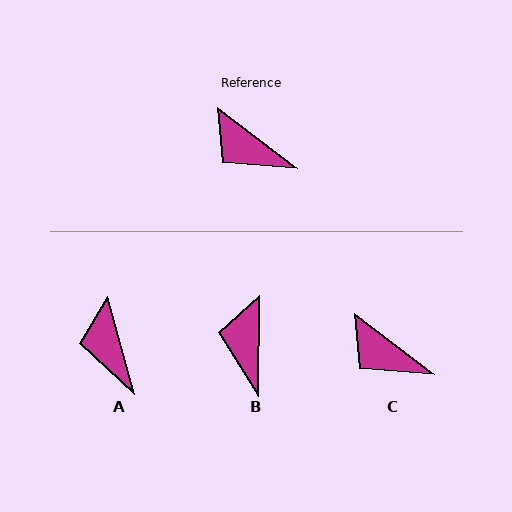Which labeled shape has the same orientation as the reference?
C.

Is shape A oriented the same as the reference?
No, it is off by about 37 degrees.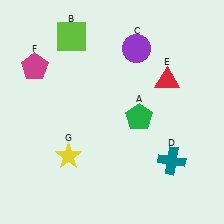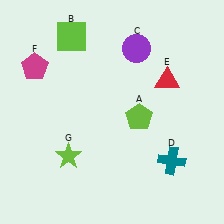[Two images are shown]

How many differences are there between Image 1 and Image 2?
There are 2 differences between the two images.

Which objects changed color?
A changed from green to lime. G changed from yellow to lime.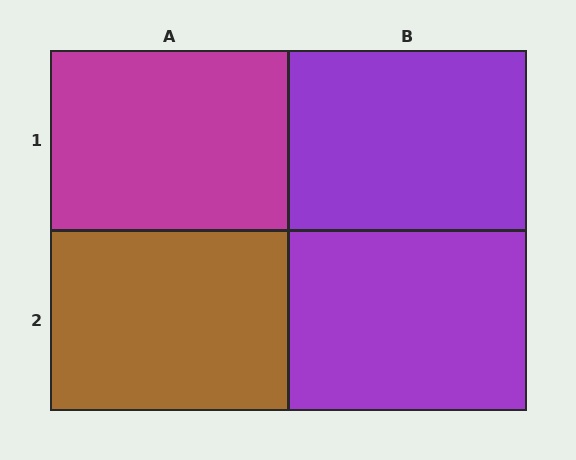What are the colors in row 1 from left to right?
Magenta, purple.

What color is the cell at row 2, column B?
Purple.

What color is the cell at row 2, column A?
Brown.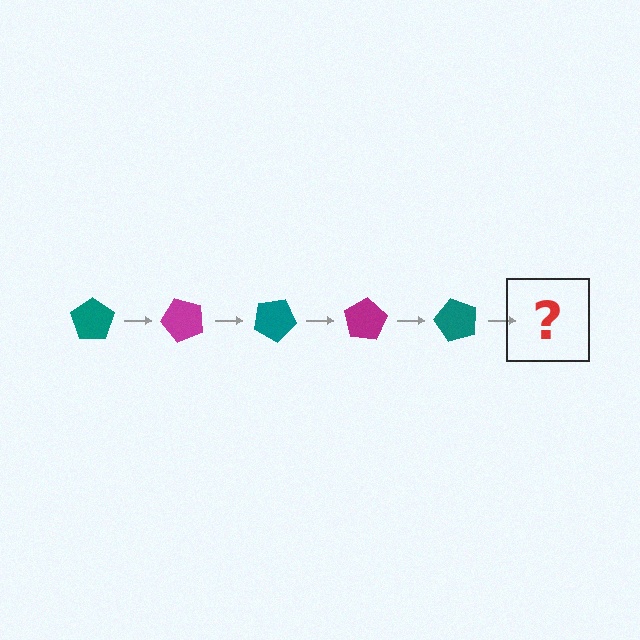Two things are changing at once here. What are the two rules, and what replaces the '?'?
The two rules are that it rotates 50 degrees each step and the color cycles through teal and magenta. The '?' should be a magenta pentagon, rotated 250 degrees from the start.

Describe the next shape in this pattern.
It should be a magenta pentagon, rotated 250 degrees from the start.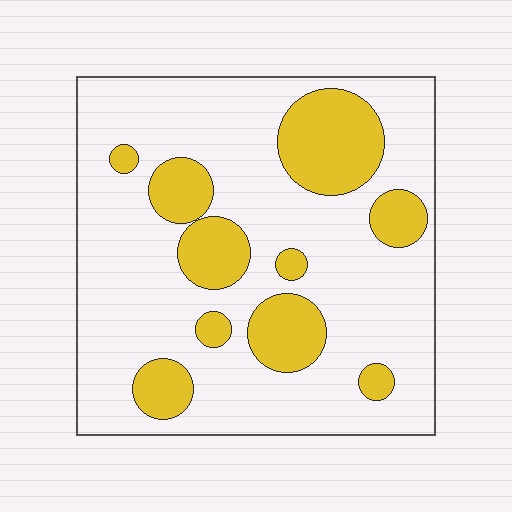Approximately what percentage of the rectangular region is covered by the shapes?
Approximately 25%.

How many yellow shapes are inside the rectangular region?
10.